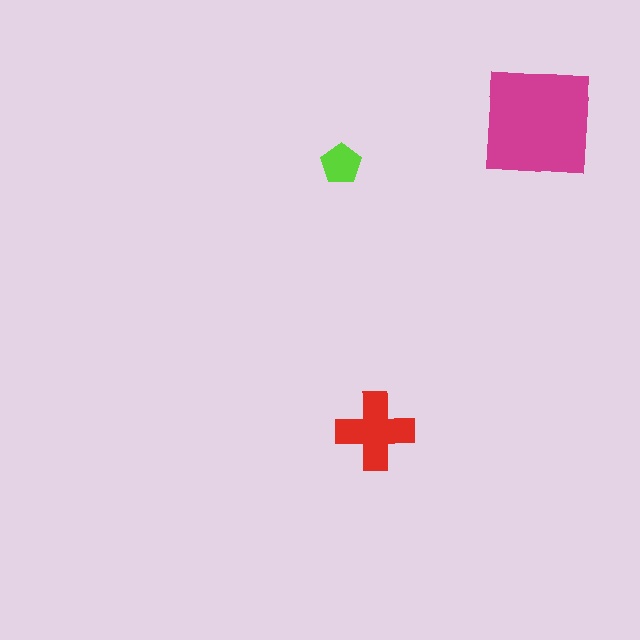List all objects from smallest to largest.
The lime pentagon, the red cross, the magenta square.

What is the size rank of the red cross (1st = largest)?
2nd.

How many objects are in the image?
There are 3 objects in the image.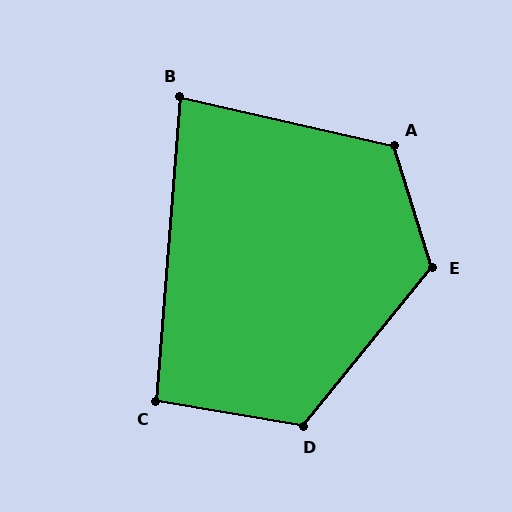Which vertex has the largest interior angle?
E, at approximately 123 degrees.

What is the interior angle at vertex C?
Approximately 95 degrees (obtuse).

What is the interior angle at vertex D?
Approximately 120 degrees (obtuse).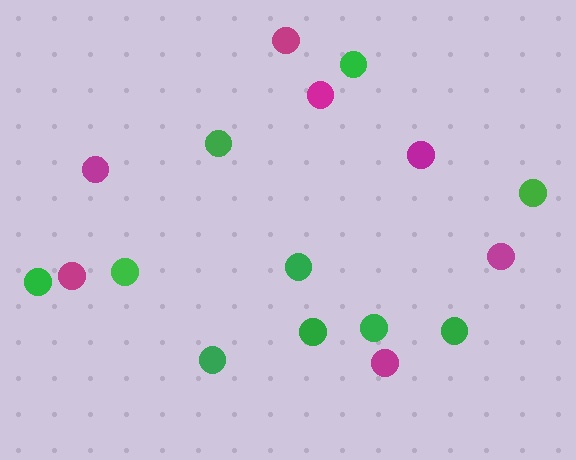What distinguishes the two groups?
There are 2 groups: one group of magenta circles (7) and one group of green circles (10).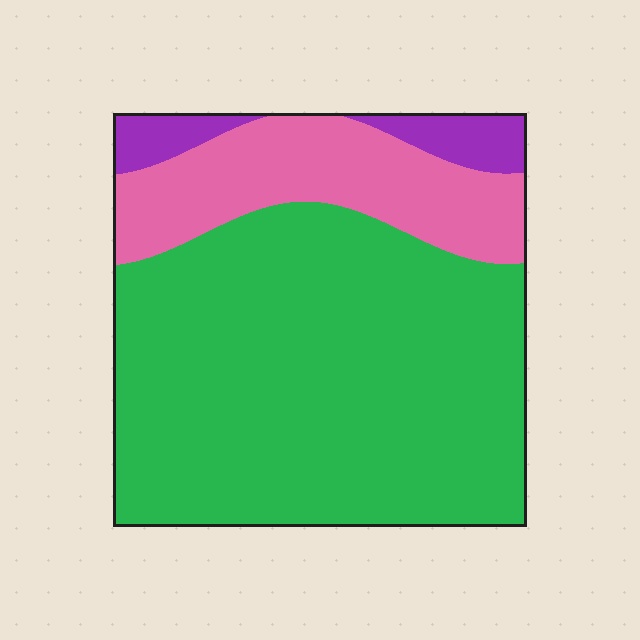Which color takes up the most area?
Green, at roughly 70%.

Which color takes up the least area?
Purple, at roughly 5%.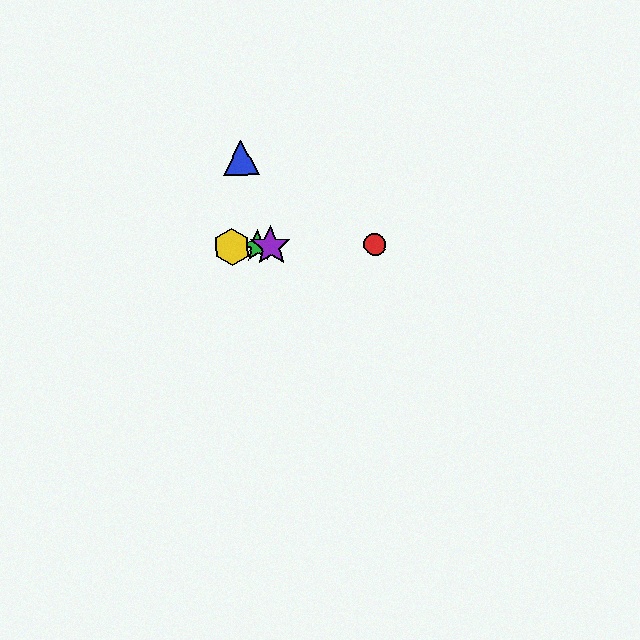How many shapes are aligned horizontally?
4 shapes (the red circle, the green star, the yellow hexagon, the purple star) are aligned horizontally.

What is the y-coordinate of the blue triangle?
The blue triangle is at y≈158.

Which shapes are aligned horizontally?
The red circle, the green star, the yellow hexagon, the purple star are aligned horizontally.